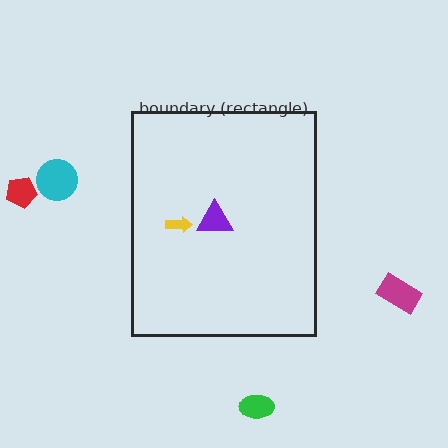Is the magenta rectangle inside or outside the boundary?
Outside.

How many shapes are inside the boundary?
2 inside, 4 outside.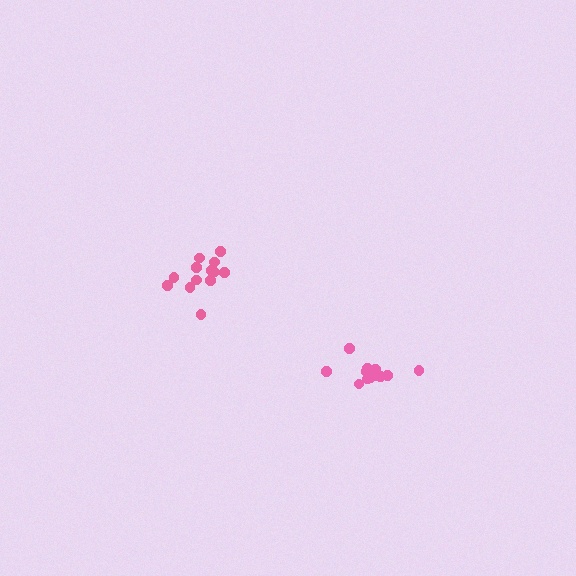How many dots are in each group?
Group 1: 14 dots, Group 2: 12 dots (26 total).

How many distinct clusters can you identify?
There are 2 distinct clusters.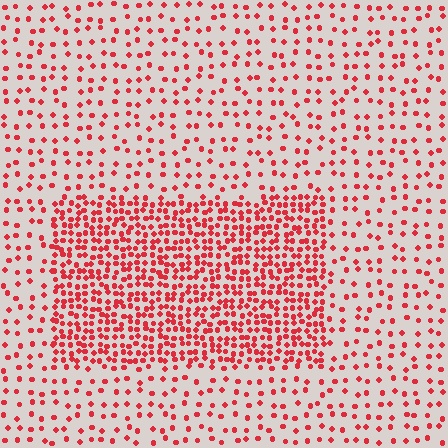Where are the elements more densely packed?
The elements are more densely packed inside the rectangle boundary.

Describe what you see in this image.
The image contains small red elements arranged at two different densities. A rectangle-shaped region is visible where the elements are more densely packed than the surrounding area.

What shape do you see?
I see a rectangle.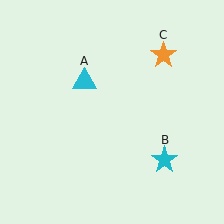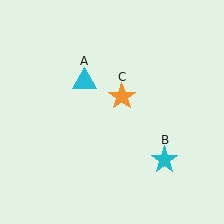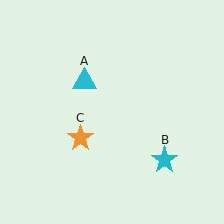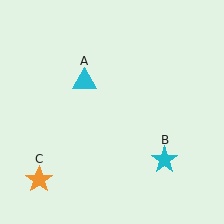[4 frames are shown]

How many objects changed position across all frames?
1 object changed position: orange star (object C).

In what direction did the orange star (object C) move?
The orange star (object C) moved down and to the left.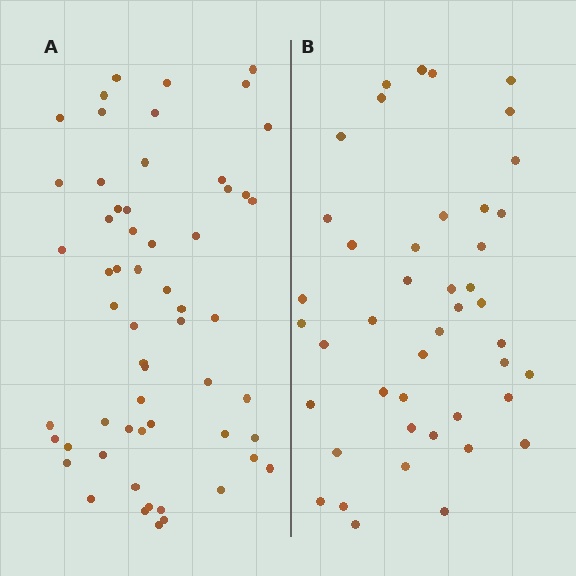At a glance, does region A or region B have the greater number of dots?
Region A (the left region) has more dots.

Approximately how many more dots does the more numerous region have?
Region A has approximately 15 more dots than region B.